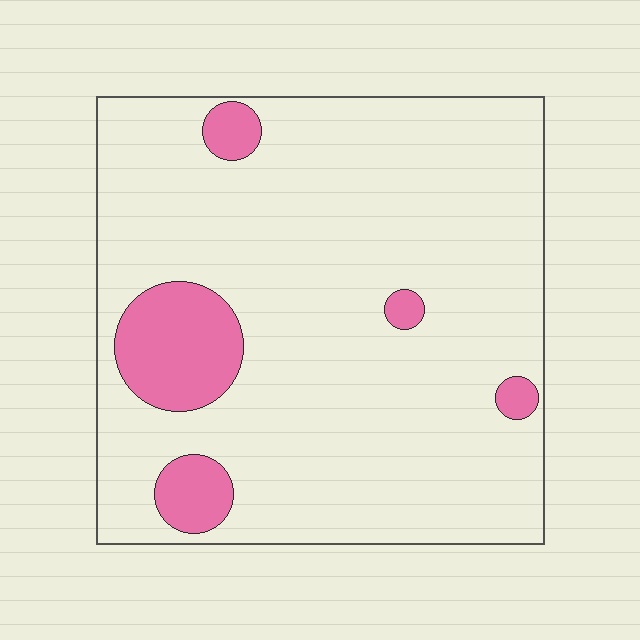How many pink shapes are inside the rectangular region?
5.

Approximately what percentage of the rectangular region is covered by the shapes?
Approximately 10%.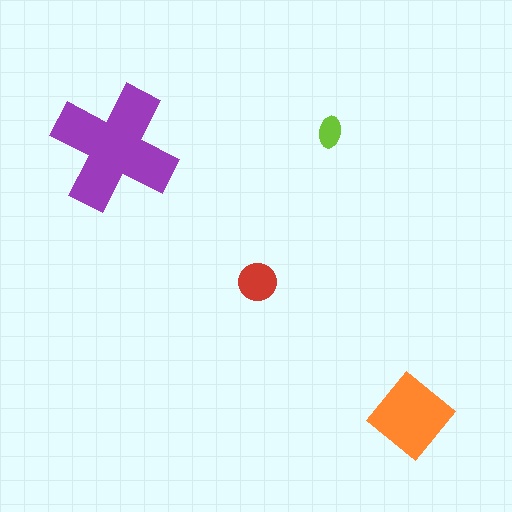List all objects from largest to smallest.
The purple cross, the orange diamond, the red circle, the lime ellipse.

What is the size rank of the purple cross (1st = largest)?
1st.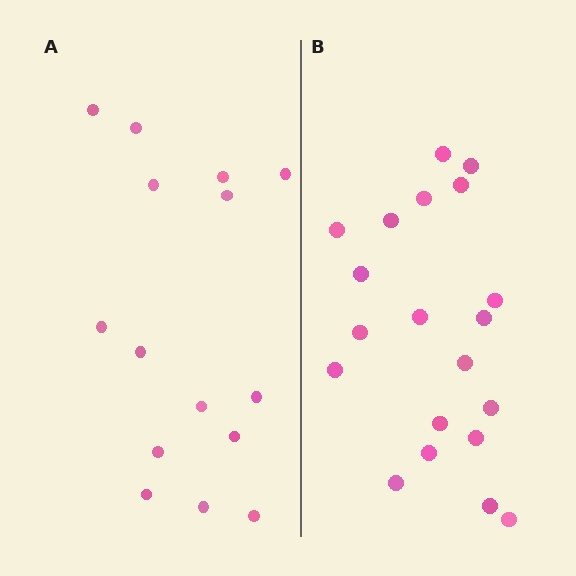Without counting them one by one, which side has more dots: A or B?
Region B (the right region) has more dots.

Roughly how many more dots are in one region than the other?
Region B has about 5 more dots than region A.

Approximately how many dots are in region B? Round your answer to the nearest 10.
About 20 dots.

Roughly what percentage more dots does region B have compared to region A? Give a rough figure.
About 35% more.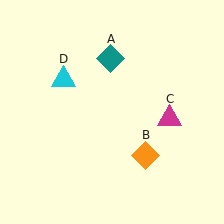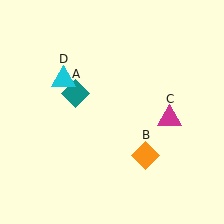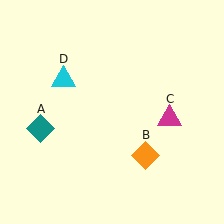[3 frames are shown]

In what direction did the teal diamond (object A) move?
The teal diamond (object A) moved down and to the left.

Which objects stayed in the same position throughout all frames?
Orange diamond (object B) and magenta triangle (object C) and cyan triangle (object D) remained stationary.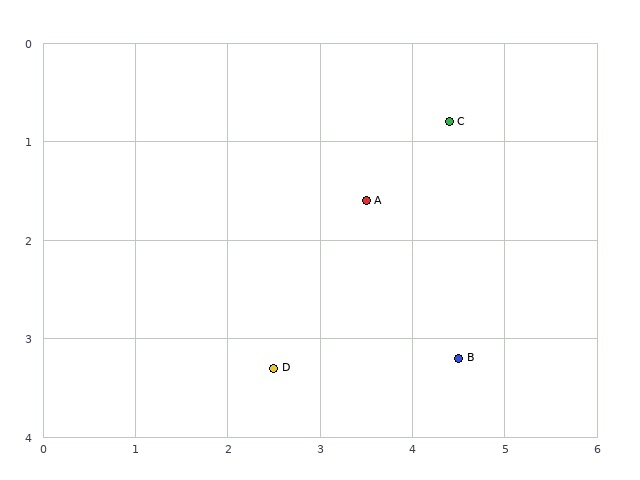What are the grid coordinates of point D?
Point D is at approximately (2.5, 3.3).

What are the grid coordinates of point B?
Point B is at approximately (4.5, 3.2).